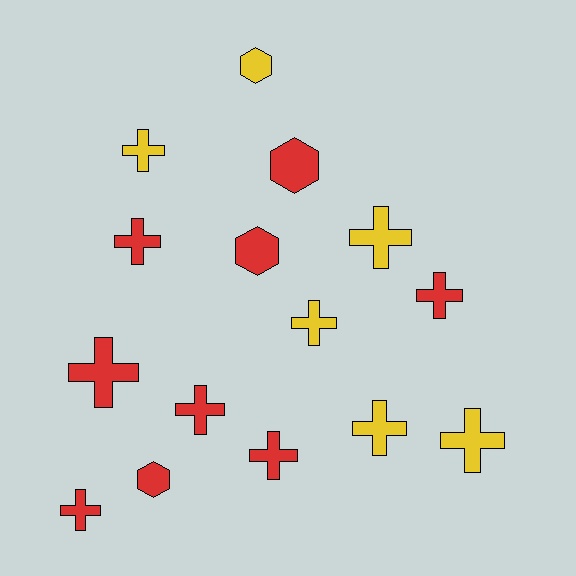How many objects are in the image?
There are 15 objects.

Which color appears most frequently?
Red, with 9 objects.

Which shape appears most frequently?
Cross, with 11 objects.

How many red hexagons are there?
There are 3 red hexagons.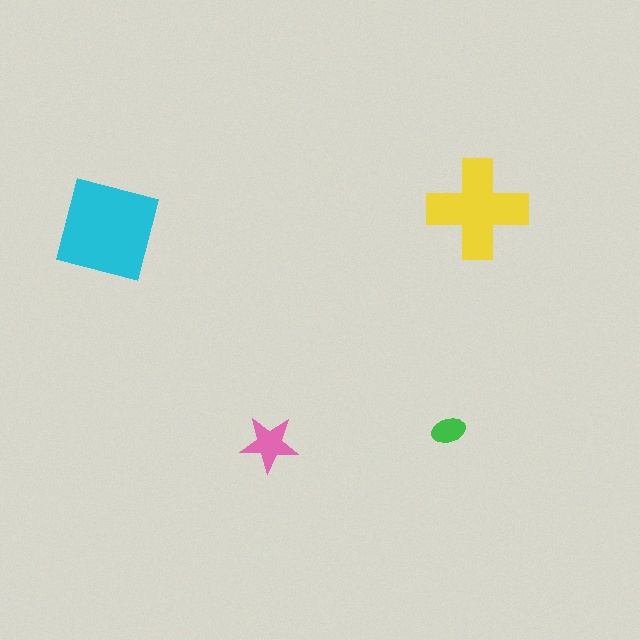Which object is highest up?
The yellow cross is topmost.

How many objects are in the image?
There are 4 objects in the image.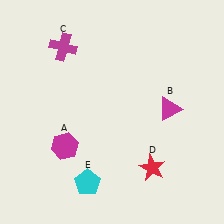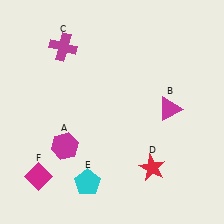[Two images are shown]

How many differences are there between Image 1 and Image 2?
There is 1 difference between the two images.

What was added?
A magenta diamond (F) was added in Image 2.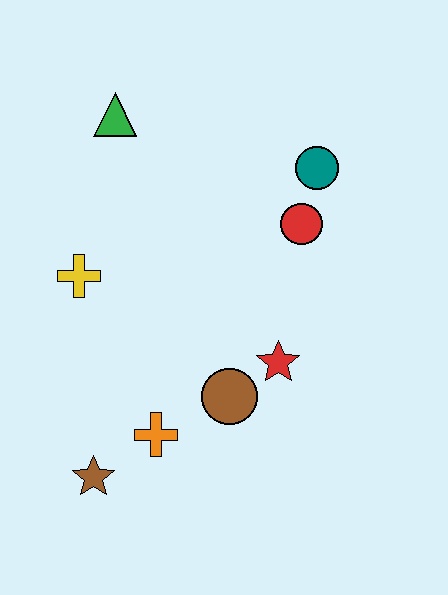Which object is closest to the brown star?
The orange cross is closest to the brown star.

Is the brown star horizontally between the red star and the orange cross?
No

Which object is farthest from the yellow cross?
The teal circle is farthest from the yellow cross.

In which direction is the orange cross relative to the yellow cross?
The orange cross is below the yellow cross.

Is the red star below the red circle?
Yes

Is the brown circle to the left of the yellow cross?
No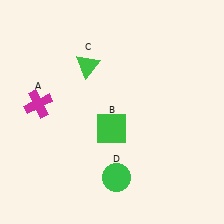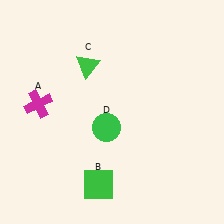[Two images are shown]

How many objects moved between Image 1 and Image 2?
2 objects moved between the two images.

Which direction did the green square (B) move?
The green square (B) moved down.